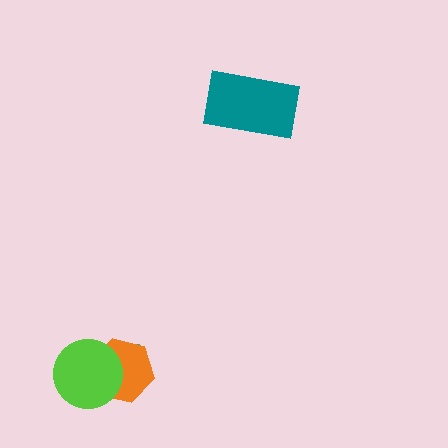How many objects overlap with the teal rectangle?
0 objects overlap with the teal rectangle.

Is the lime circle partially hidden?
No, no other shape covers it.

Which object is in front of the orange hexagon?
The lime circle is in front of the orange hexagon.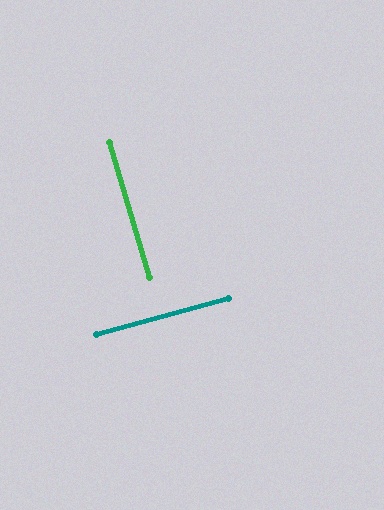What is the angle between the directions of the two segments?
Approximately 89 degrees.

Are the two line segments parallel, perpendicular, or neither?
Perpendicular — they meet at approximately 89°.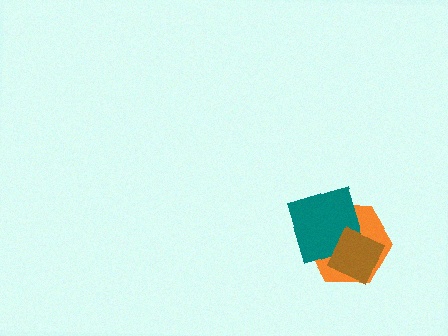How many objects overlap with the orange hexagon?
2 objects overlap with the orange hexagon.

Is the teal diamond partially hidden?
Yes, it is partially covered by another shape.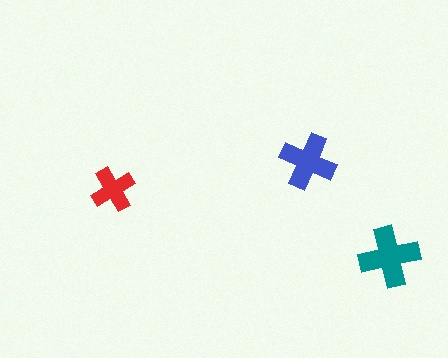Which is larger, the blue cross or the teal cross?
The teal one.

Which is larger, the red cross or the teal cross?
The teal one.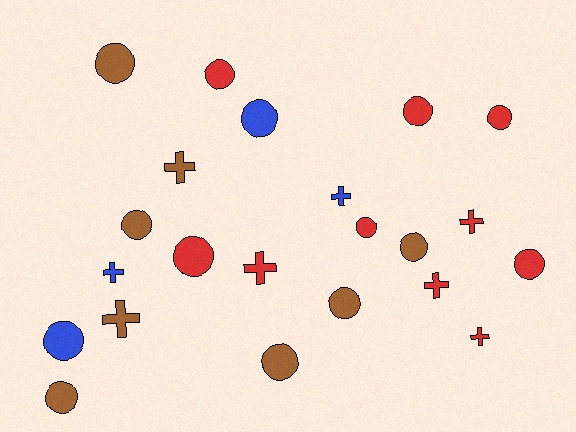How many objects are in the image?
There are 22 objects.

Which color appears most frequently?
Red, with 10 objects.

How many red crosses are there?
There are 4 red crosses.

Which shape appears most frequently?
Circle, with 14 objects.